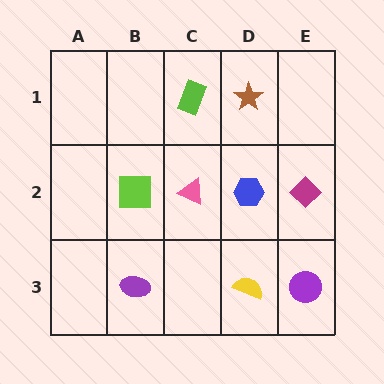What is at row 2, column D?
A blue hexagon.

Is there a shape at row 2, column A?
No, that cell is empty.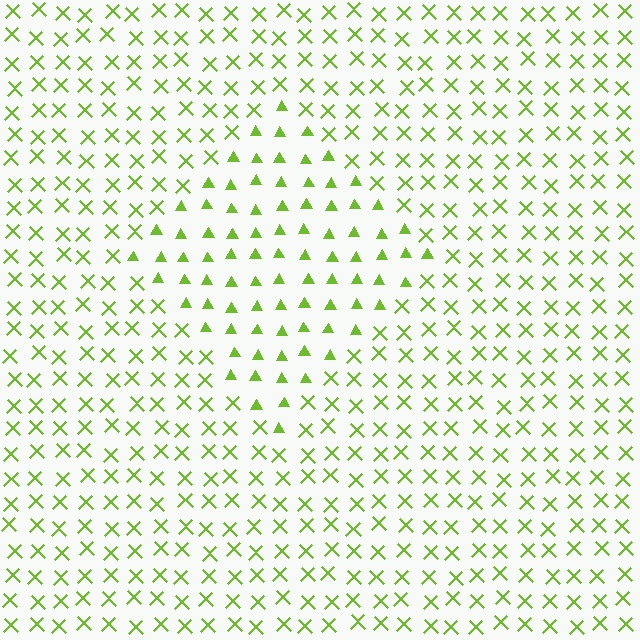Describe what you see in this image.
The image is filled with small lime elements arranged in a uniform grid. A diamond-shaped region contains triangles, while the surrounding area contains X marks. The boundary is defined purely by the change in element shape.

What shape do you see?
I see a diamond.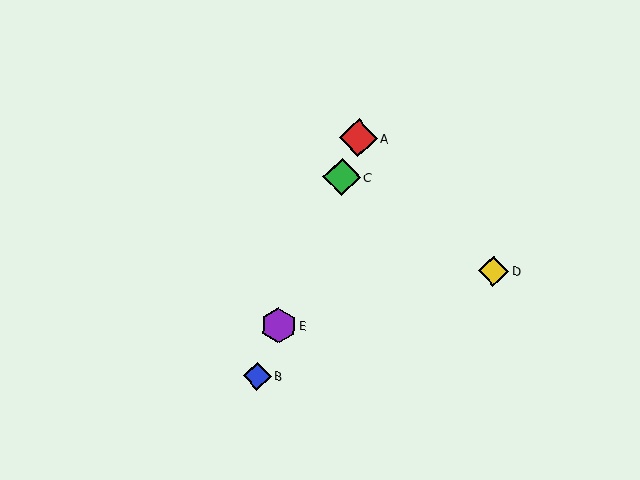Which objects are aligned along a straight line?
Objects A, B, C, E are aligned along a straight line.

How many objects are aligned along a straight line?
4 objects (A, B, C, E) are aligned along a straight line.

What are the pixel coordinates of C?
Object C is at (342, 177).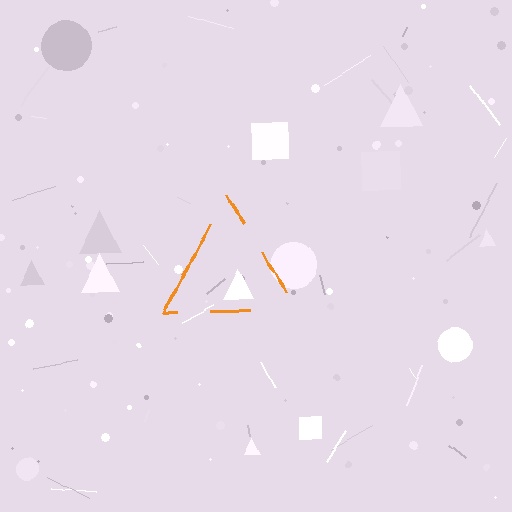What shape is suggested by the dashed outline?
The dashed outline suggests a triangle.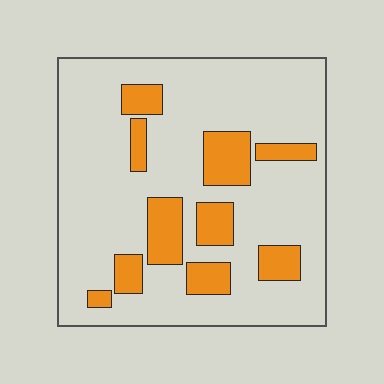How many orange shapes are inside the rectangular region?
10.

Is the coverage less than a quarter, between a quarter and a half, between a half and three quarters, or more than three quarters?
Less than a quarter.